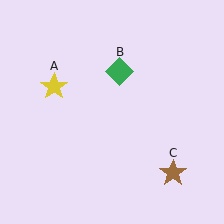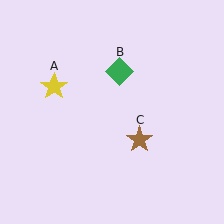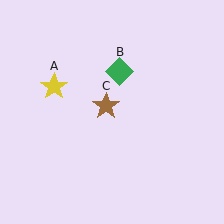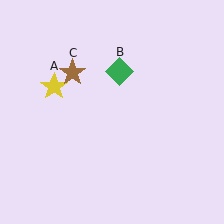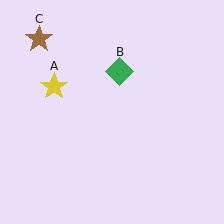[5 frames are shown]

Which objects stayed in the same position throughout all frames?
Yellow star (object A) and green diamond (object B) remained stationary.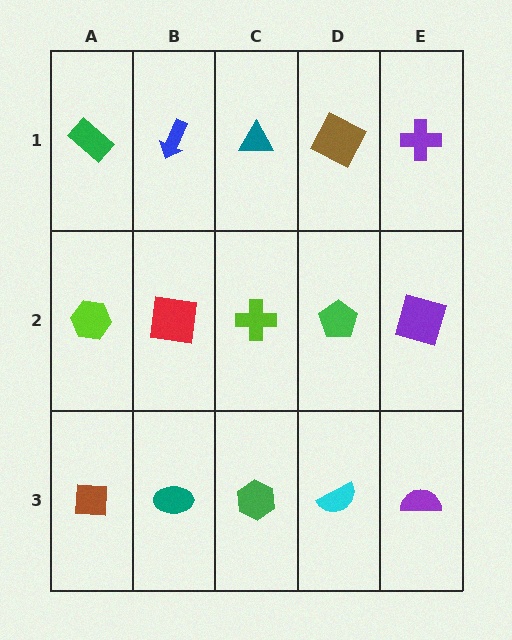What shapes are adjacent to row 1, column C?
A lime cross (row 2, column C), a blue arrow (row 1, column B), a brown square (row 1, column D).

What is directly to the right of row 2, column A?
A red square.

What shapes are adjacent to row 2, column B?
A blue arrow (row 1, column B), a teal ellipse (row 3, column B), a lime hexagon (row 2, column A), a lime cross (row 2, column C).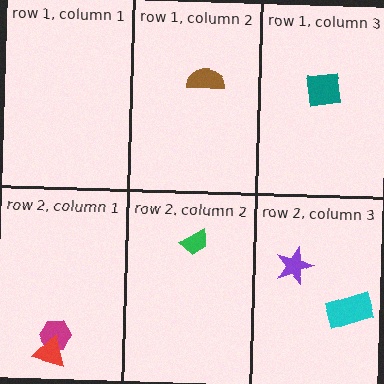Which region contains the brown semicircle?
The row 1, column 2 region.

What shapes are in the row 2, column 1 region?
The magenta hexagon, the red triangle.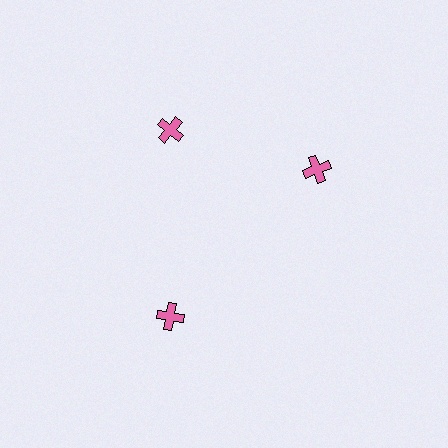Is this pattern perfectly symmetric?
No. The 3 pink crosses are arranged in a ring, but one element near the 3 o'clock position is rotated out of alignment along the ring, breaking the 3-fold rotational symmetry.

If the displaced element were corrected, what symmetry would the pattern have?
It would have 3-fold rotational symmetry — the pattern would map onto itself every 120 degrees.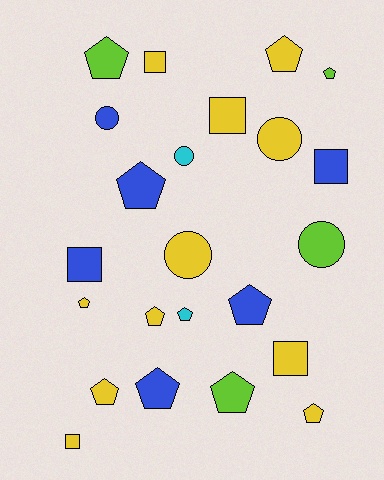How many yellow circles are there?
There are 2 yellow circles.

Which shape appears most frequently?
Pentagon, with 12 objects.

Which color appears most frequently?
Yellow, with 11 objects.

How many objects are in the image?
There are 23 objects.